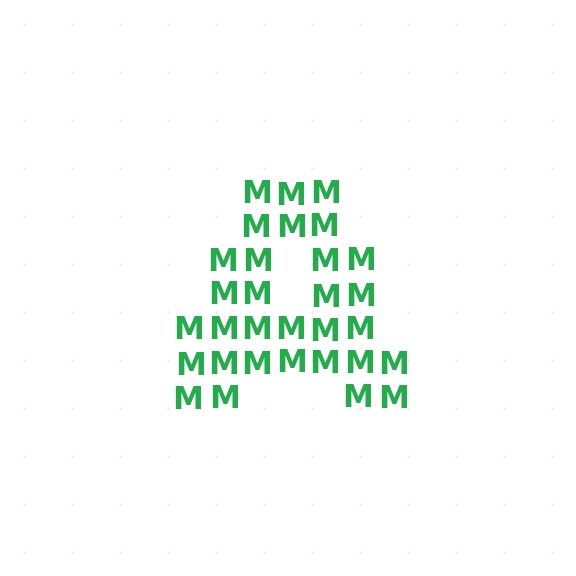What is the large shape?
The large shape is the letter A.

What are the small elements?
The small elements are letter M's.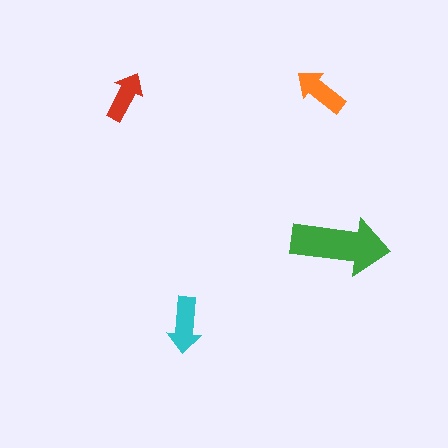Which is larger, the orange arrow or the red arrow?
The orange one.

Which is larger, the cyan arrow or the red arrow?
The cyan one.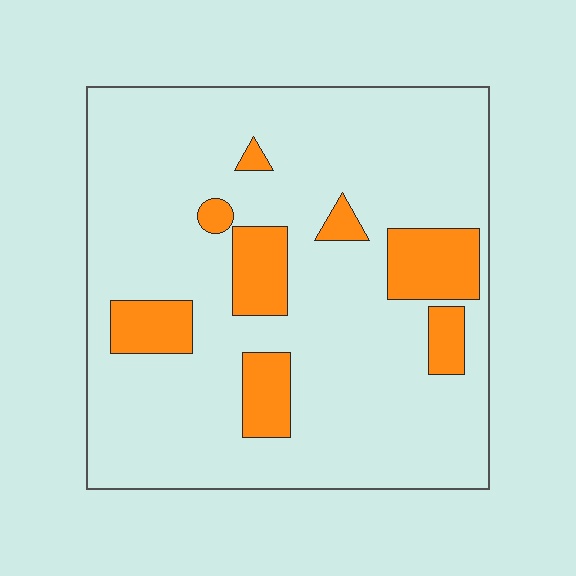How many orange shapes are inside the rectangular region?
8.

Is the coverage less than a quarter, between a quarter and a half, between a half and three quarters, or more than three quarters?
Less than a quarter.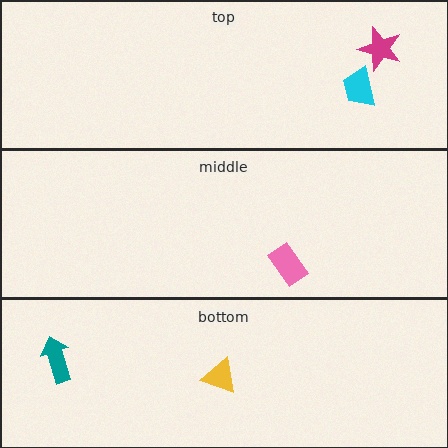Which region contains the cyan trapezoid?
The top region.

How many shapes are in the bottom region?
2.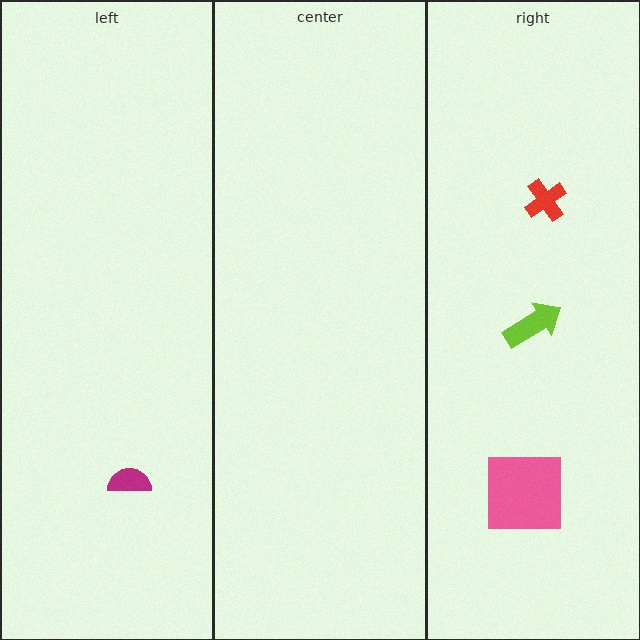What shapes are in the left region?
The magenta semicircle.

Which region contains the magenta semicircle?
The left region.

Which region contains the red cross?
The right region.